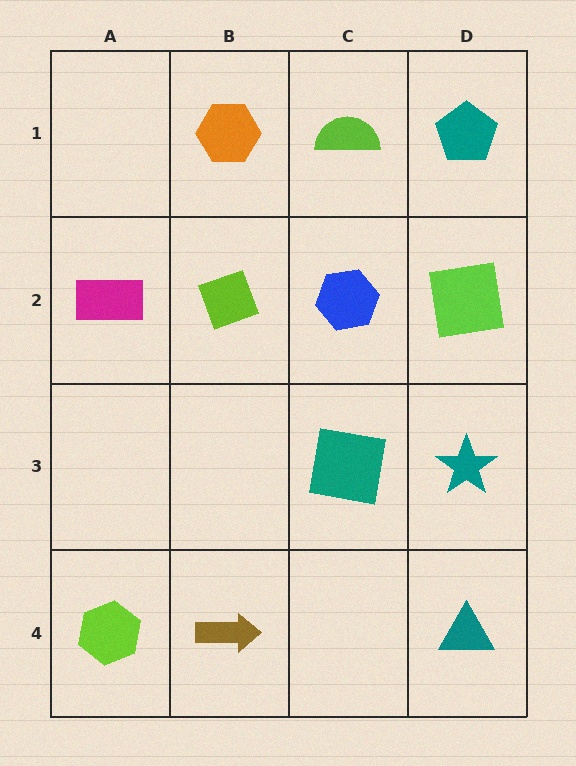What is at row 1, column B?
An orange hexagon.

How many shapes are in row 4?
3 shapes.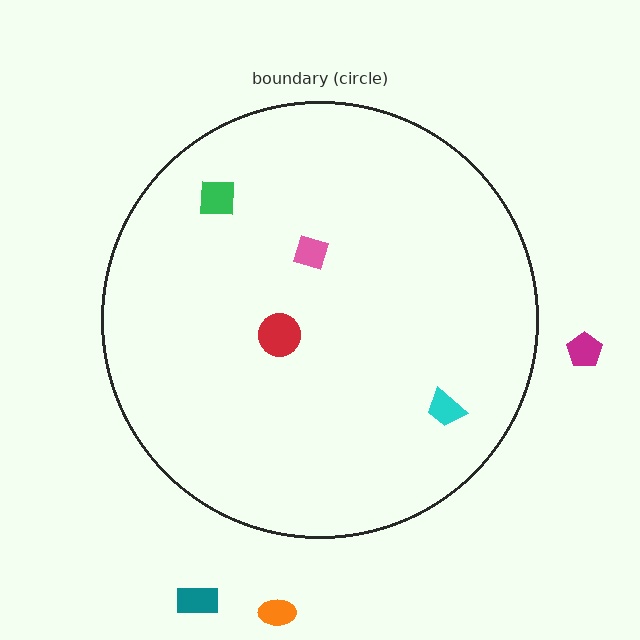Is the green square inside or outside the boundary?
Inside.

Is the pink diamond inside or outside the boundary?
Inside.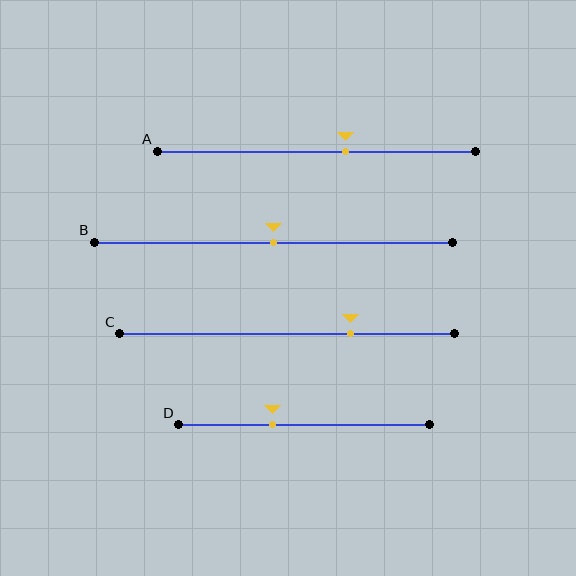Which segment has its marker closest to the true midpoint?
Segment B has its marker closest to the true midpoint.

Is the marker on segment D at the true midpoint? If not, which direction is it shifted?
No, the marker on segment D is shifted to the left by about 13% of the segment length.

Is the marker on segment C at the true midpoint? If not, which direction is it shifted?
No, the marker on segment C is shifted to the right by about 19% of the segment length.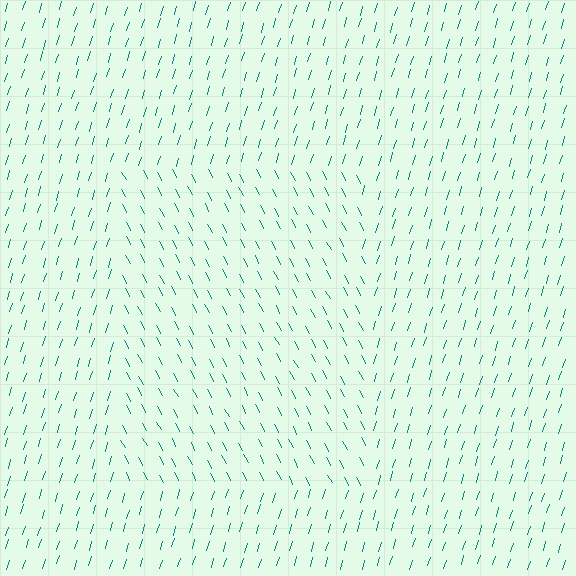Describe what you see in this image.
The image is filled with small teal line segments. A rectangle region in the image has lines oriented differently from the surrounding lines, creating a visible texture boundary.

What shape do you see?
I see a rectangle.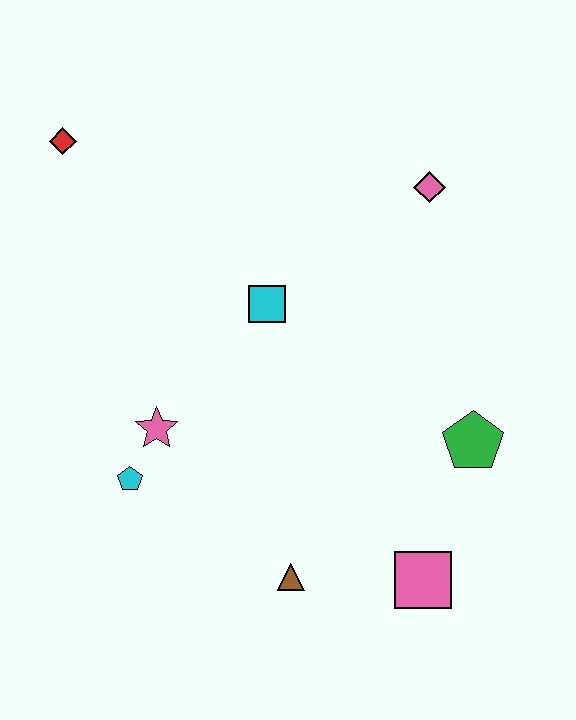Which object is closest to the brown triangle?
The pink square is closest to the brown triangle.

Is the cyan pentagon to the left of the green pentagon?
Yes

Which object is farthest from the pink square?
The red diamond is farthest from the pink square.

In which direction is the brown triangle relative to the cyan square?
The brown triangle is below the cyan square.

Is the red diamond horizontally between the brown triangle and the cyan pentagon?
No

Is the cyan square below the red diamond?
Yes